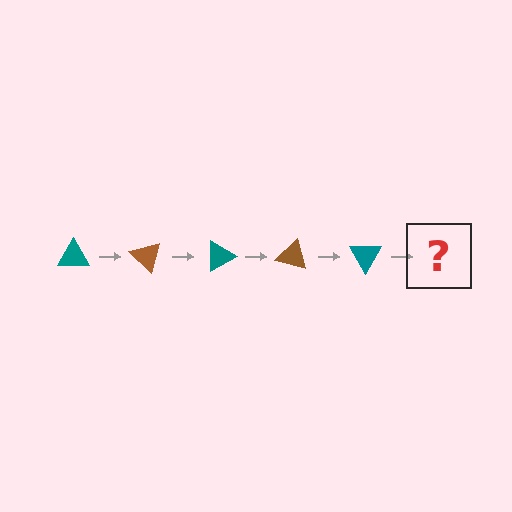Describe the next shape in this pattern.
It should be a brown triangle, rotated 225 degrees from the start.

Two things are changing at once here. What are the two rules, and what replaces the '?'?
The two rules are that it rotates 45 degrees each step and the color cycles through teal and brown. The '?' should be a brown triangle, rotated 225 degrees from the start.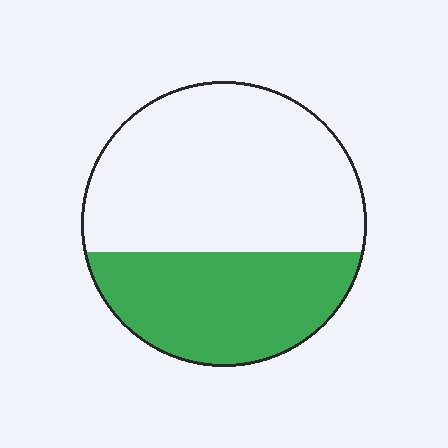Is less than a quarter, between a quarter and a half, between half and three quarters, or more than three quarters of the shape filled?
Between a quarter and a half.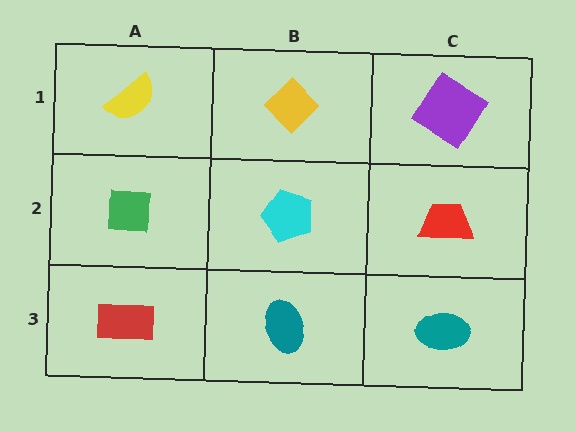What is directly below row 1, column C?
A red trapezoid.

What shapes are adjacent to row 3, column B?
A cyan pentagon (row 2, column B), a red rectangle (row 3, column A), a teal ellipse (row 3, column C).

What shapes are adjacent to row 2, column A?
A yellow semicircle (row 1, column A), a red rectangle (row 3, column A), a cyan pentagon (row 2, column B).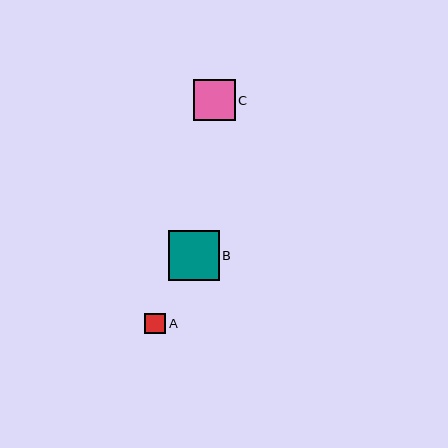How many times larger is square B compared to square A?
Square B is approximately 2.5 times the size of square A.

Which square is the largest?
Square B is the largest with a size of approximately 51 pixels.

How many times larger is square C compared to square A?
Square C is approximately 2.0 times the size of square A.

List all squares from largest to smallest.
From largest to smallest: B, C, A.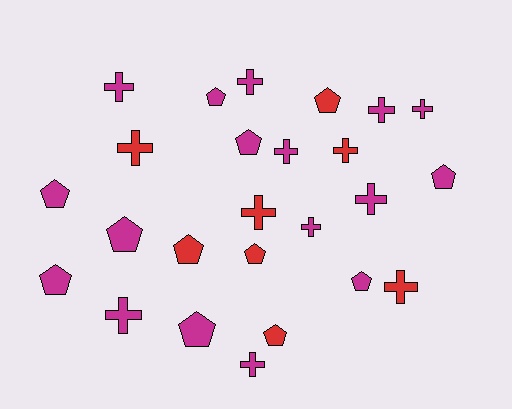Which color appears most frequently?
Magenta, with 17 objects.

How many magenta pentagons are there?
There are 8 magenta pentagons.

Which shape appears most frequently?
Cross, with 13 objects.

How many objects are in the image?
There are 25 objects.